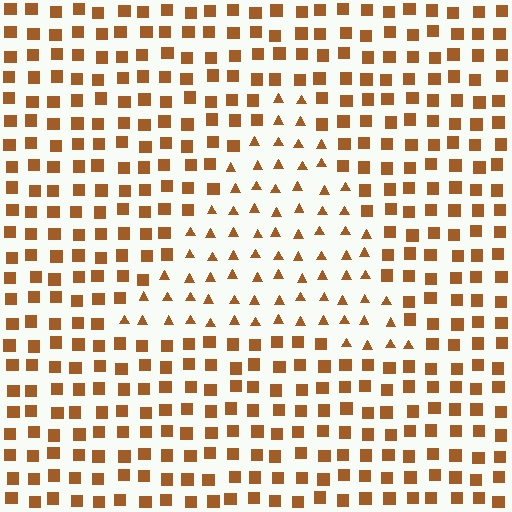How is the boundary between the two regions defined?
The boundary is defined by a change in element shape: triangles inside vs. squares outside. All elements share the same color and spacing.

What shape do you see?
I see a triangle.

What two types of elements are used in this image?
The image uses triangles inside the triangle region and squares outside it.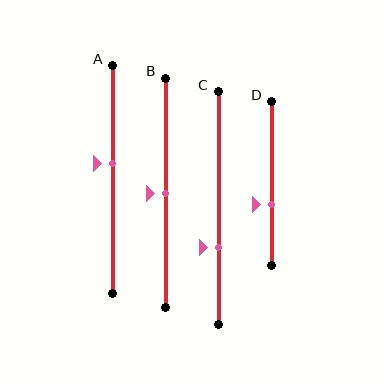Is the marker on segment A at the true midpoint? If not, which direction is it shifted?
No, the marker on segment A is shifted upward by about 7% of the segment length.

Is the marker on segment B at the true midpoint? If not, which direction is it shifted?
Yes, the marker on segment B is at the true midpoint.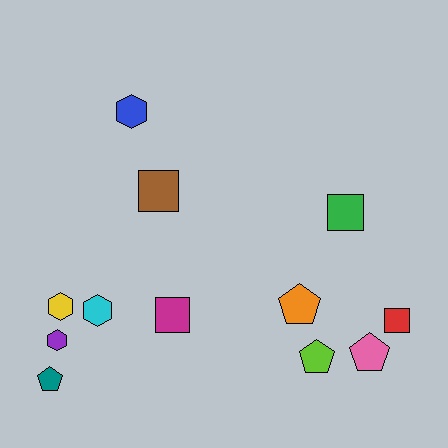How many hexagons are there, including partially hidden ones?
There are 4 hexagons.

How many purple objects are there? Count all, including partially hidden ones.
There is 1 purple object.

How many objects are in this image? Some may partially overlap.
There are 12 objects.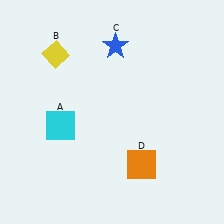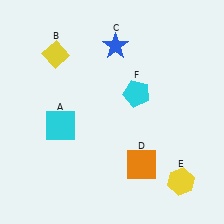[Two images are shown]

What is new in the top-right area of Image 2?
A cyan pentagon (F) was added in the top-right area of Image 2.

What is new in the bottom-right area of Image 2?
A yellow hexagon (E) was added in the bottom-right area of Image 2.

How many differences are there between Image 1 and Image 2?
There are 2 differences between the two images.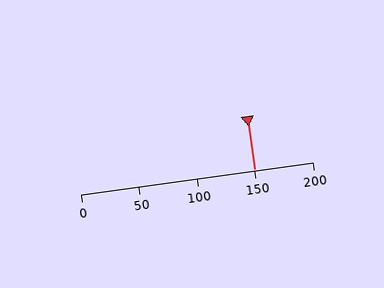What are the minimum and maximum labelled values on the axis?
The axis runs from 0 to 200.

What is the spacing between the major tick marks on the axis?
The major ticks are spaced 50 apart.